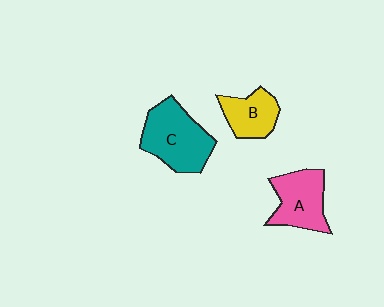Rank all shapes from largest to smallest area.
From largest to smallest: C (teal), A (pink), B (yellow).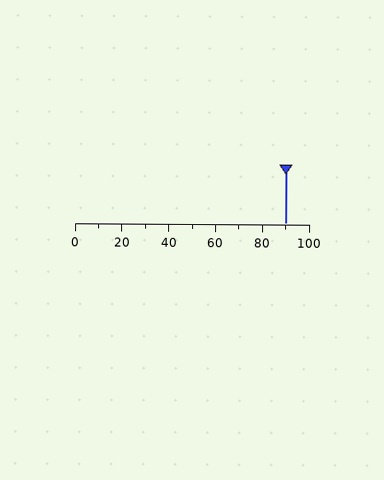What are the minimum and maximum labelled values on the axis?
The axis runs from 0 to 100.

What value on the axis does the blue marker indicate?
The marker indicates approximately 90.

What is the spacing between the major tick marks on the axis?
The major ticks are spaced 20 apart.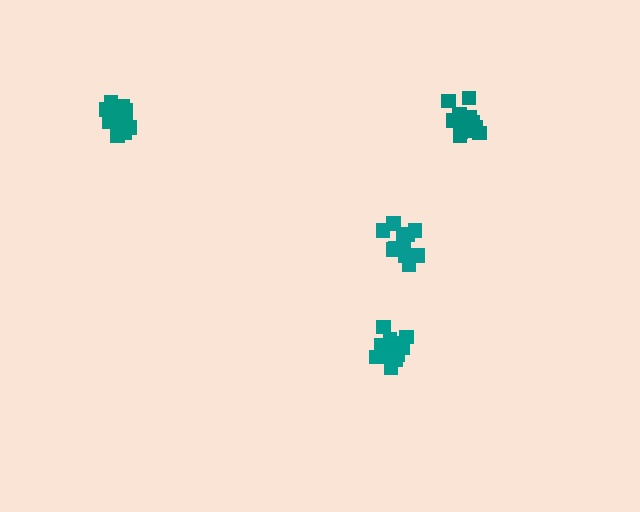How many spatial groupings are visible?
There are 4 spatial groupings.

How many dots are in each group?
Group 1: 13 dots, Group 2: 12 dots, Group 3: 13 dots, Group 4: 18 dots (56 total).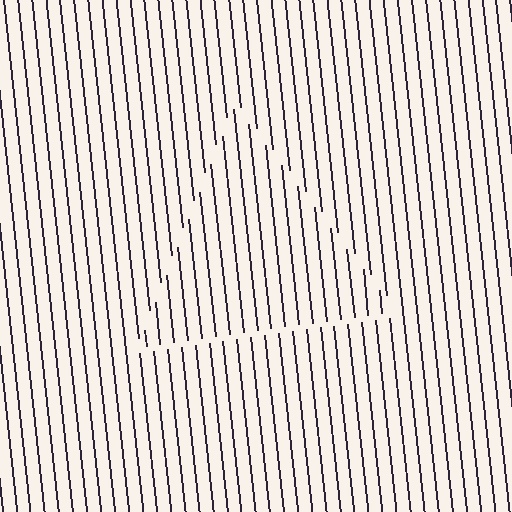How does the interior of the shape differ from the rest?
The interior of the shape contains the same grating, shifted by half a period — the contour is defined by the phase discontinuity where line-ends from the inner and outer gratings abut.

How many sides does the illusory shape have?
3 sides — the line-ends trace a triangle.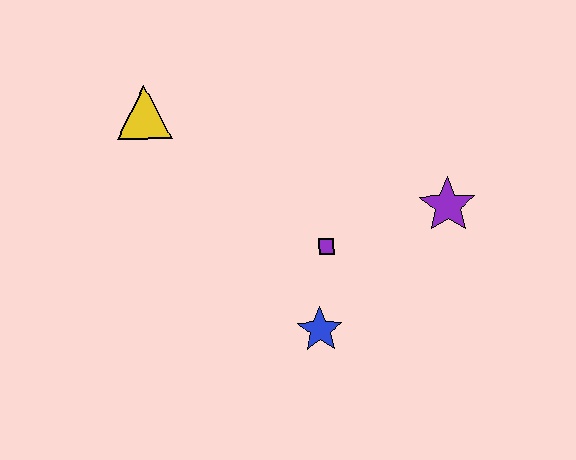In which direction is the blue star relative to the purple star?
The blue star is to the left of the purple star.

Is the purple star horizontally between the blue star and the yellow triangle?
No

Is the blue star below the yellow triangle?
Yes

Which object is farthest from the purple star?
The yellow triangle is farthest from the purple star.